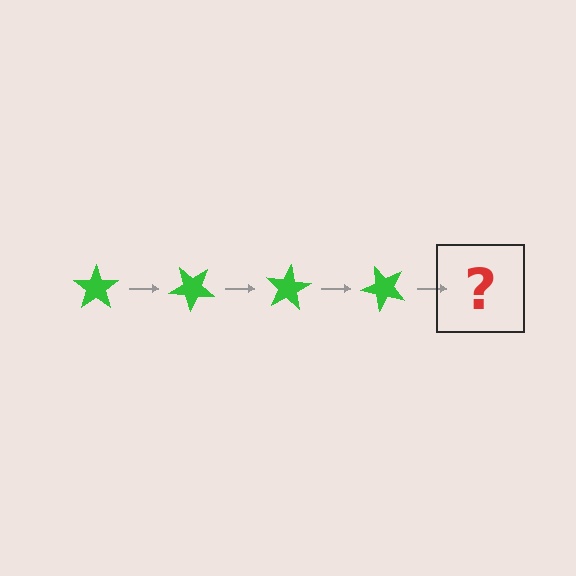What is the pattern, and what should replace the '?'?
The pattern is that the star rotates 40 degrees each step. The '?' should be a green star rotated 160 degrees.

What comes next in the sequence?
The next element should be a green star rotated 160 degrees.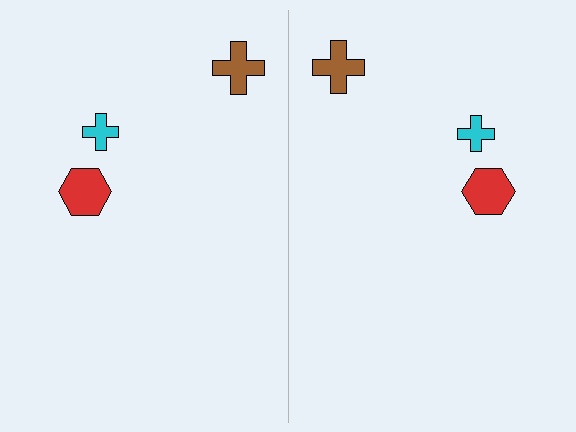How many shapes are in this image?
There are 6 shapes in this image.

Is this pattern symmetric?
Yes, this pattern has bilateral (reflection) symmetry.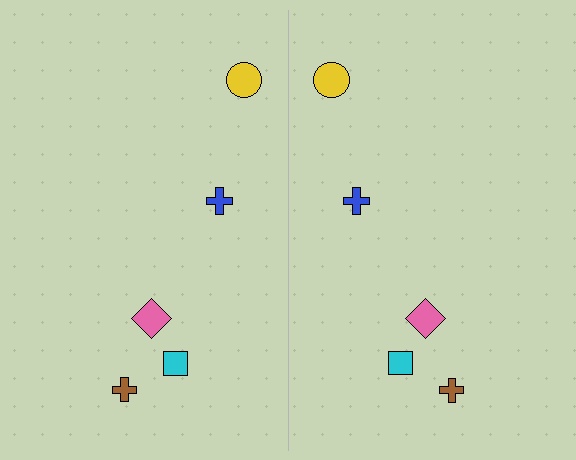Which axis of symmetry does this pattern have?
The pattern has a vertical axis of symmetry running through the center of the image.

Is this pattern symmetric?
Yes, this pattern has bilateral (reflection) symmetry.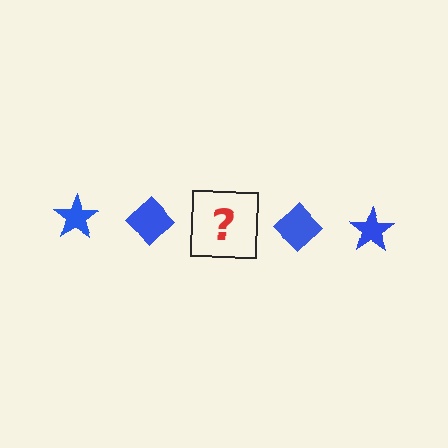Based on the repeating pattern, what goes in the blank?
The blank should be a blue star.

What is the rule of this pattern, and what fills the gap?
The rule is that the pattern cycles through star, diamond shapes in blue. The gap should be filled with a blue star.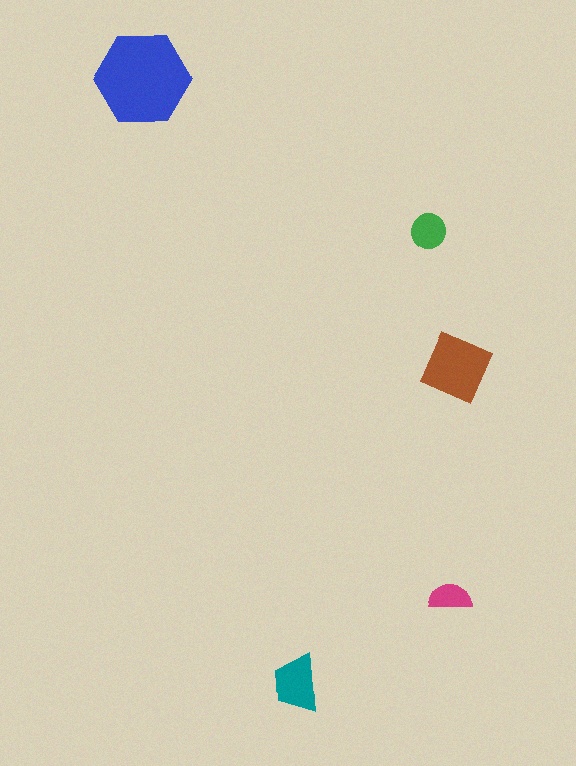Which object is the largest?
The blue hexagon.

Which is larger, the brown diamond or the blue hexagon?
The blue hexagon.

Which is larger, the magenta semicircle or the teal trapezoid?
The teal trapezoid.